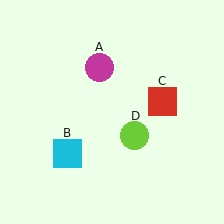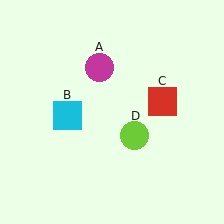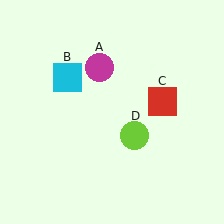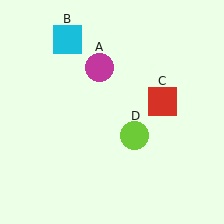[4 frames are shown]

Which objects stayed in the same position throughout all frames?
Magenta circle (object A) and red square (object C) and lime circle (object D) remained stationary.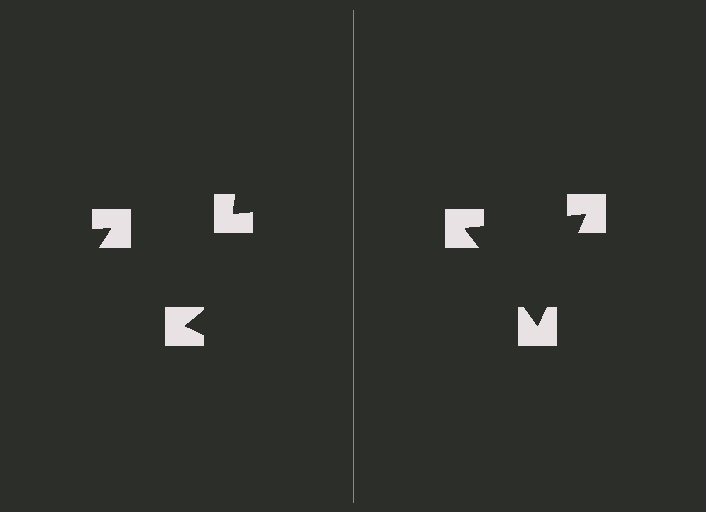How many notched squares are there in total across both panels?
6 — 3 on each side.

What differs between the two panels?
The notched squares are positioned identically on both sides; only the wedge orientations differ. On the right they align to a triangle; on the left they are misaligned.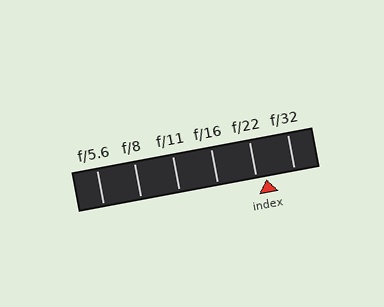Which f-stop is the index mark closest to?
The index mark is closest to f/22.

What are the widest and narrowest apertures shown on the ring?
The widest aperture shown is f/5.6 and the narrowest is f/32.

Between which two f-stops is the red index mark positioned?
The index mark is between f/22 and f/32.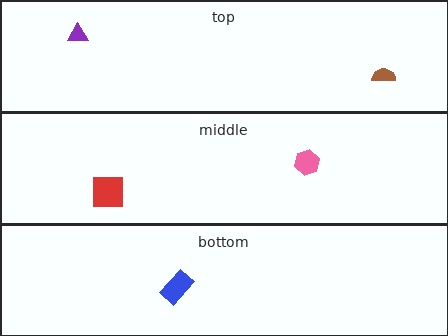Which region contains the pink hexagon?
The middle region.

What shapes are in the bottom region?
The blue rectangle.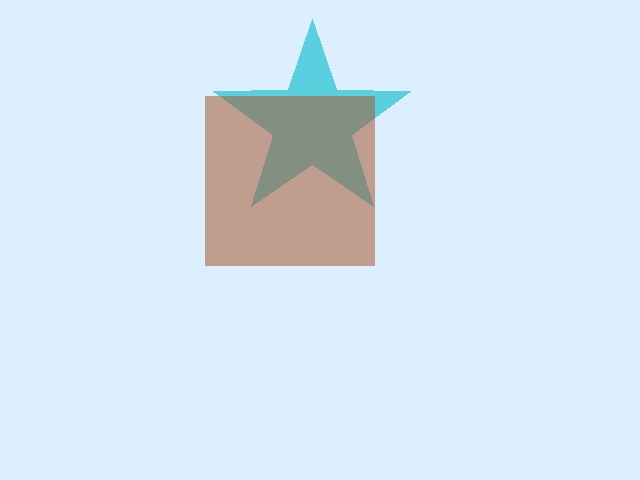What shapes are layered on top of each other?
The layered shapes are: a cyan star, a brown square.